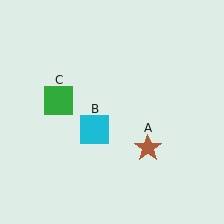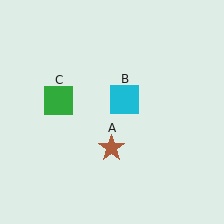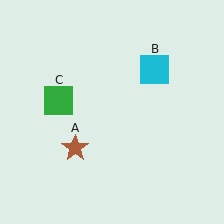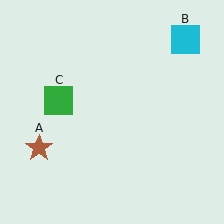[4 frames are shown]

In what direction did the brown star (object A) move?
The brown star (object A) moved left.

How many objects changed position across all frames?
2 objects changed position: brown star (object A), cyan square (object B).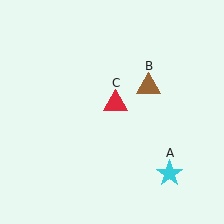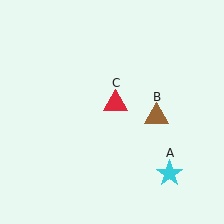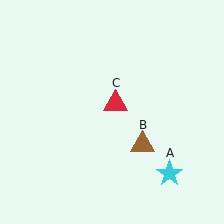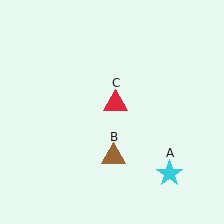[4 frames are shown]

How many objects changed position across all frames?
1 object changed position: brown triangle (object B).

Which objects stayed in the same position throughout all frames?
Cyan star (object A) and red triangle (object C) remained stationary.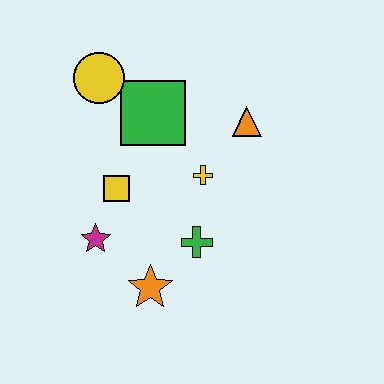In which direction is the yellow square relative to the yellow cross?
The yellow square is to the left of the yellow cross.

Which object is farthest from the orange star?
The yellow circle is farthest from the orange star.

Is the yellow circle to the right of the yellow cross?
No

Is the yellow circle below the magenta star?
No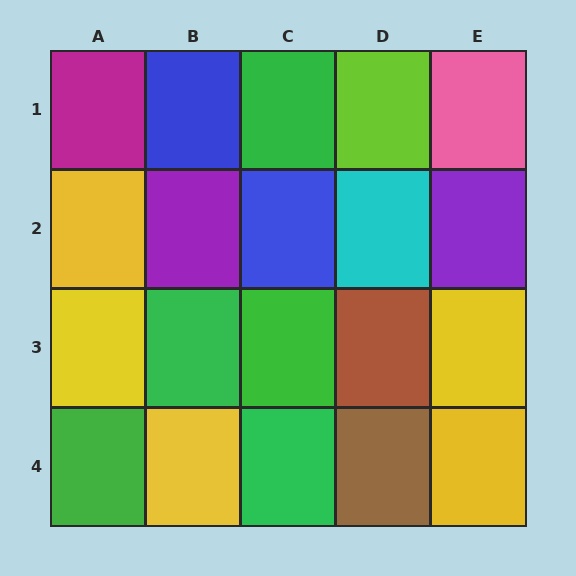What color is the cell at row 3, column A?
Yellow.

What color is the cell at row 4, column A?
Green.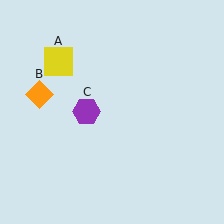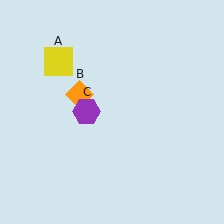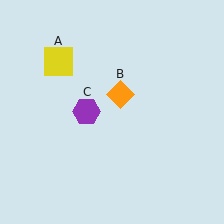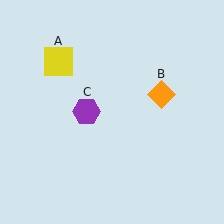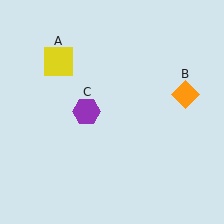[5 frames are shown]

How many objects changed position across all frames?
1 object changed position: orange diamond (object B).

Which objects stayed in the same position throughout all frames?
Yellow square (object A) and purple hexagon (object C) remained stationary.